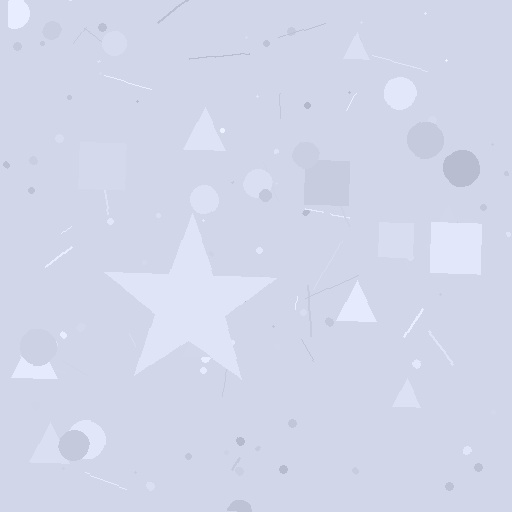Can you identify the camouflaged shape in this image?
The camouflaged shape is a star.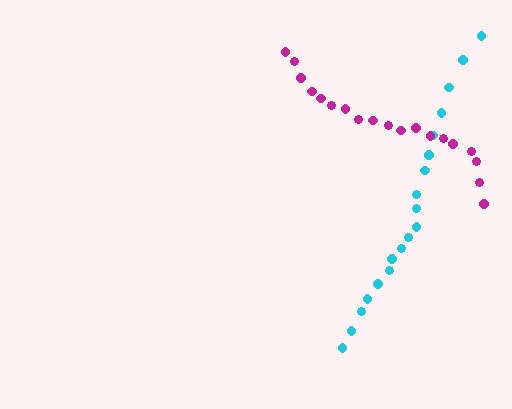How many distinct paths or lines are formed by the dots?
There are 2 distinct paths.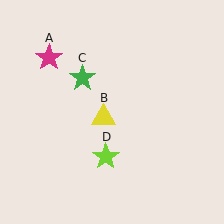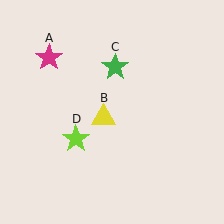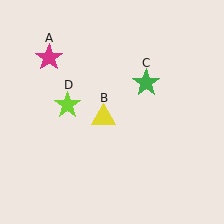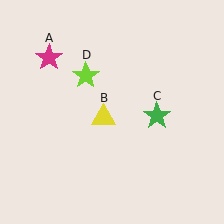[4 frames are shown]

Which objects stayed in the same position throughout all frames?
Magenta star (object A) and yellow triangle (object B) remained stationary.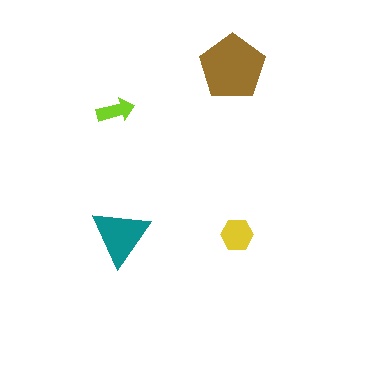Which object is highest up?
The brown pentagon is topmost.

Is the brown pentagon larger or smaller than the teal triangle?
Larger.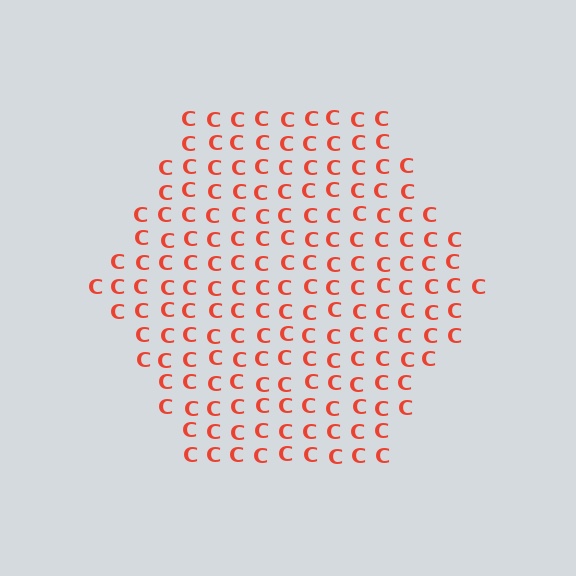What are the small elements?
The small elements are letter C's.